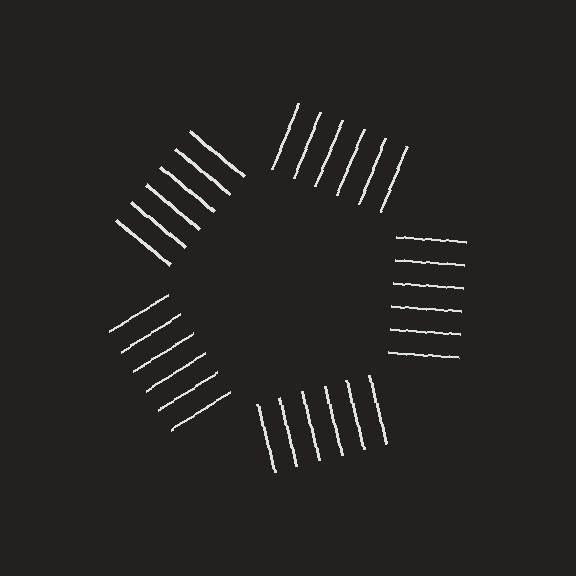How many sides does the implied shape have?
5 sides — the line-ends trace a pentagon.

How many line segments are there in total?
30 — 6 along each of the 5 edges.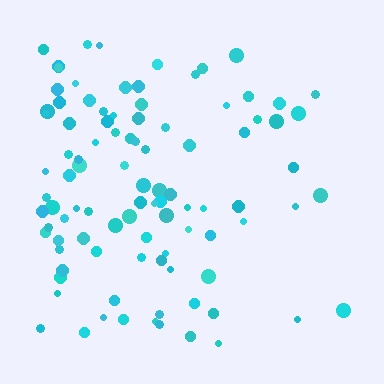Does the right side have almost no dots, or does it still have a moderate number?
Still a moderate number, just noticeably fewer than the left.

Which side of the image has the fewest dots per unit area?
The right.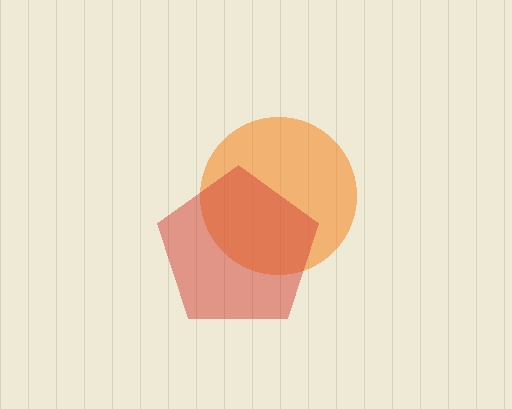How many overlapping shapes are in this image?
There are 2 overlapping shapes in the image.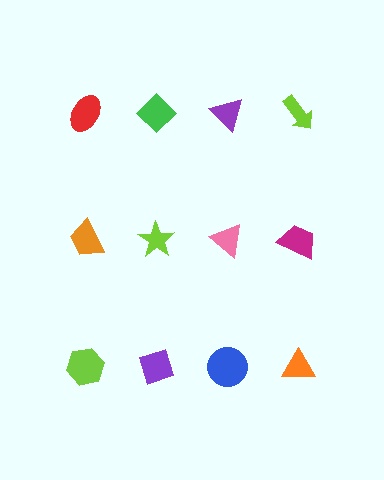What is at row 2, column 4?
A magenta trapezoid.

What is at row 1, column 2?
A green diamond.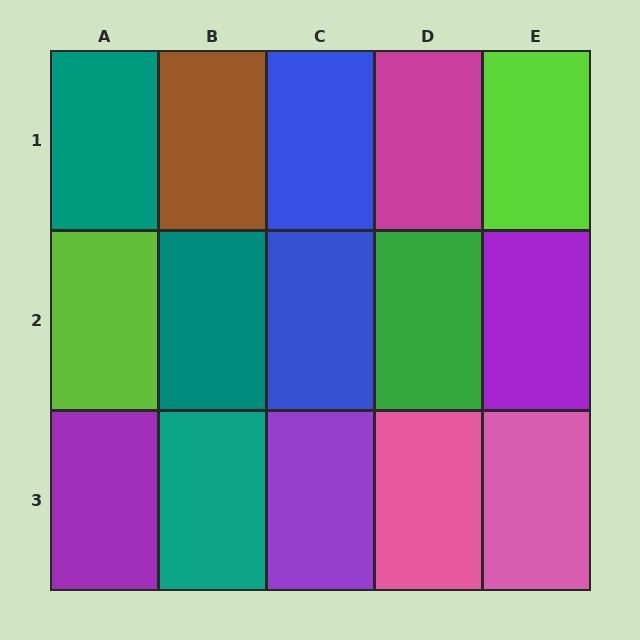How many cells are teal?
3 cells are teal.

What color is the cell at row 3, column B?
Teal.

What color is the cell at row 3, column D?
Pink.